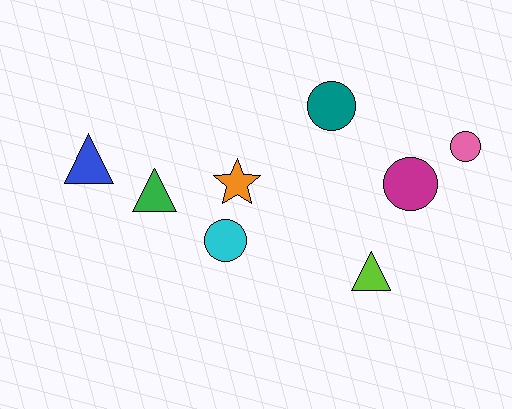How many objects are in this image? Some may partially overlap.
There are 8 objects.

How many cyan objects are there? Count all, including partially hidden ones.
There is 1 cyan object.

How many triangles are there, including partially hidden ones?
There are 3 triangles.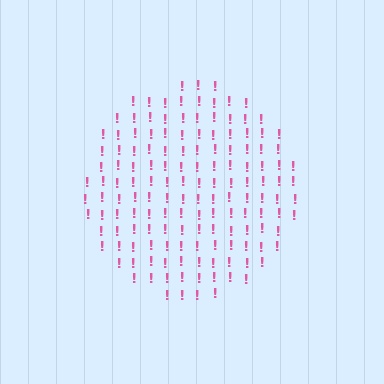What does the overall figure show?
The overall figure shows a circle.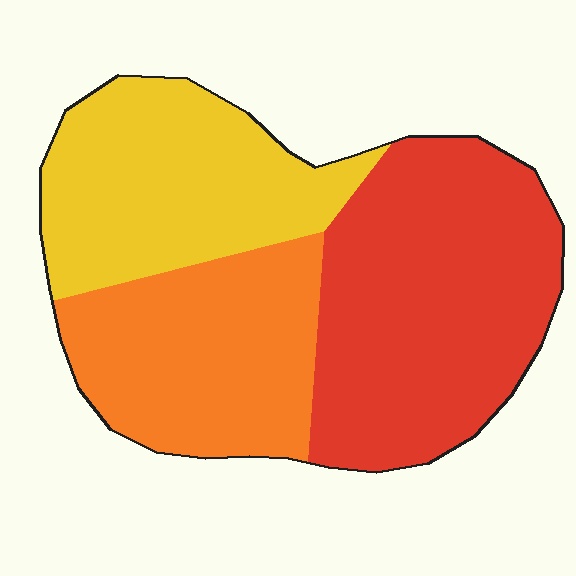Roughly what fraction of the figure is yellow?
Yellow takes up about one third (1/3) of the figure.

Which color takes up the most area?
Red, at roughly 40%.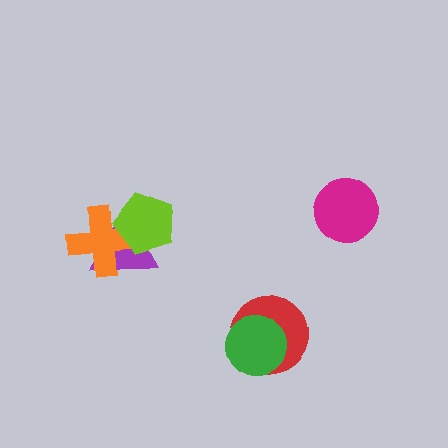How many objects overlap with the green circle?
1 object overlaps with the green circle.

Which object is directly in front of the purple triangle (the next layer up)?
The orange cross is directly in front of the purple triangle.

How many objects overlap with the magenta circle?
0 objects overlap with the magenta circle.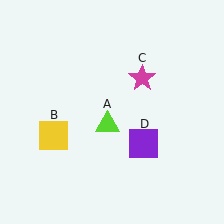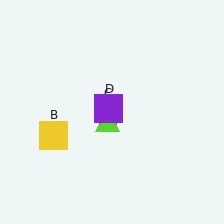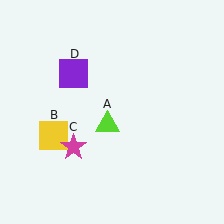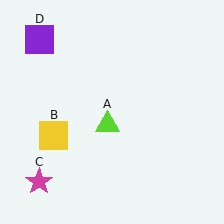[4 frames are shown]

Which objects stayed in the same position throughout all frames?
Lime triangle (object A) and yellow square (object B) remained stationary.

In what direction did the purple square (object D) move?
The purple square (object D) moved up and to the left.